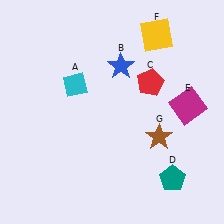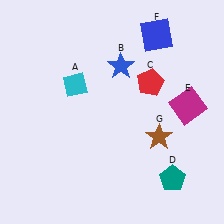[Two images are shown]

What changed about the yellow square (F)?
In Image 1, F is yellow. In Image 2, it changed to blue.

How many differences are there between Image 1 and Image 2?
There is 1 difference between the two images.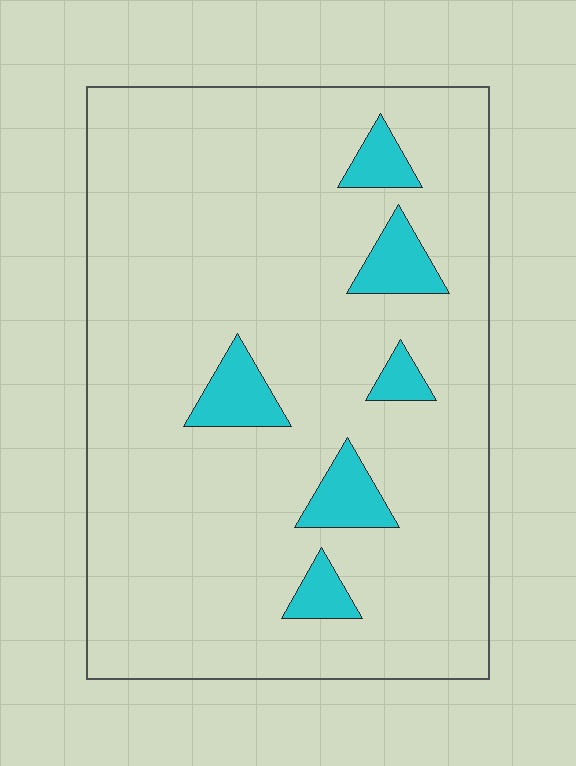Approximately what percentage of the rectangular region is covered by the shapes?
Approximately 10%.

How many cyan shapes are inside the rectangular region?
6.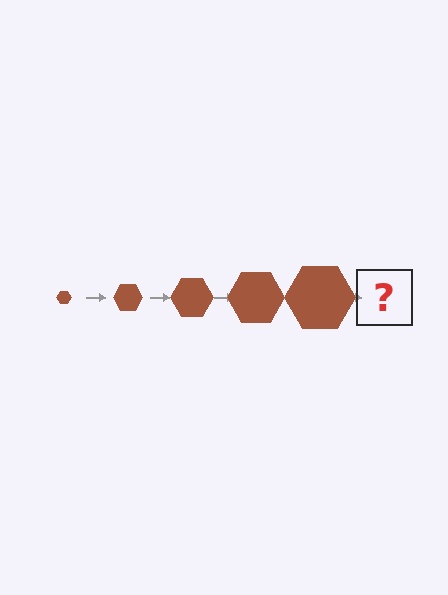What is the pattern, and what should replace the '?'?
The pattern is that the hexagon gets progressively larger each step. The '?' should be a brown hexagon, larger than the previous one.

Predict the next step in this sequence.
The next step is a brown hexagon, larger than the previous one.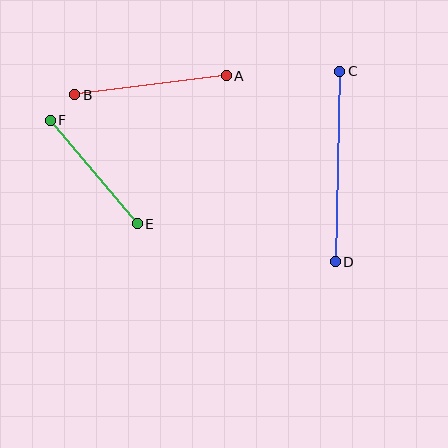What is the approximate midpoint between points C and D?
The midpoint is at approximately (338, 167) pixels.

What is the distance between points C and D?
The distance is approximately 190 pixels.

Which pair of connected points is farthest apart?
Points C and D are farthest apart.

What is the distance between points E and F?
The distance is approximately 135 pixels.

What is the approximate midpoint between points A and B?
The midpoint is at approximately (151, 85) pixels.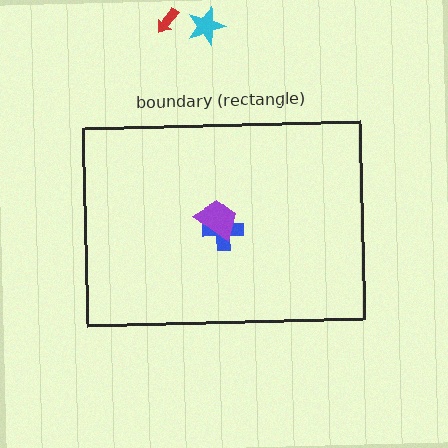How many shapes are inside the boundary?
2 inside, 2 outside.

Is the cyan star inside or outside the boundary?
Outside.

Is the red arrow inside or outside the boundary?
Outside.